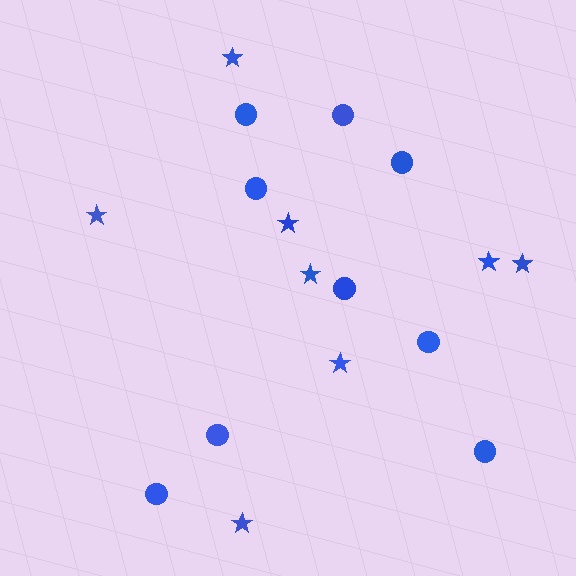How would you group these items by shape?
There are 2 groups: one group of stars (8) and one group of circles (9).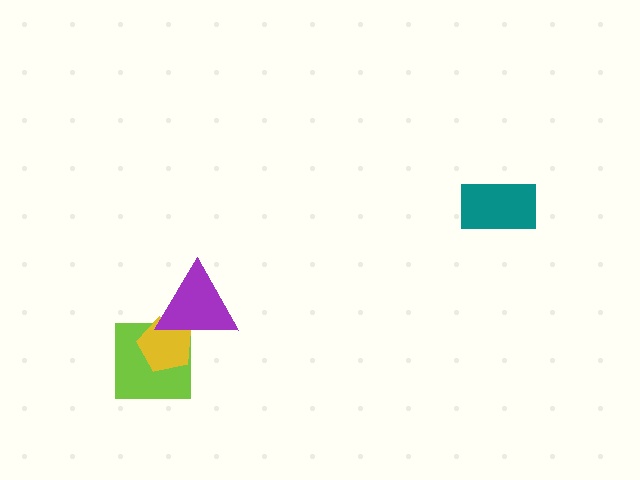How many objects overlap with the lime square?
2 objects overlap with the lime square.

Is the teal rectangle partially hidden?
No, no other shape covers it.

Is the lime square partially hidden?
Yes, it is partially covered by another shape.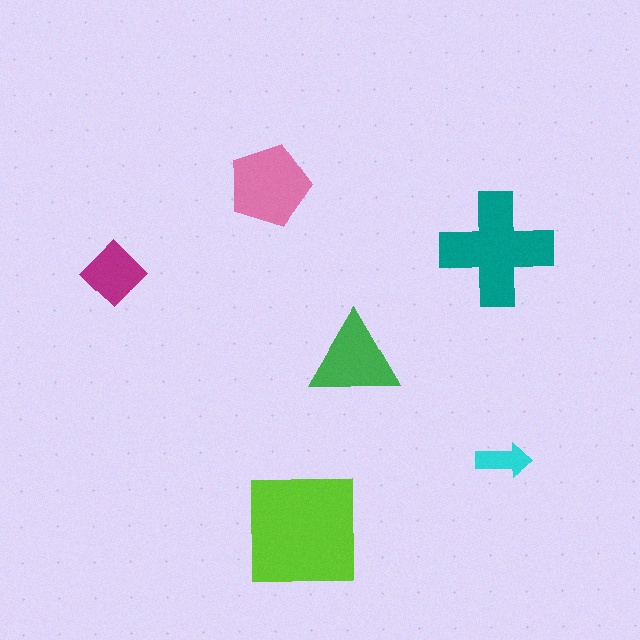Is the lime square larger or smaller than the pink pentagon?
Larger.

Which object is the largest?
The lime square.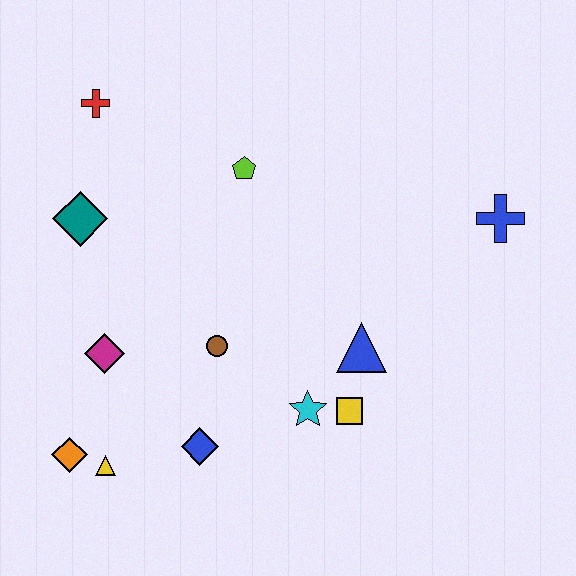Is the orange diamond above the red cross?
No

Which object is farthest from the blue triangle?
The red cross is farthest from the blue triangle.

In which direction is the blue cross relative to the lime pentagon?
The blue cross is to the right of the lime pentagon.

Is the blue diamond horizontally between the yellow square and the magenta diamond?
Yes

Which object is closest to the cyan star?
The yellow square is closest to the cyan star.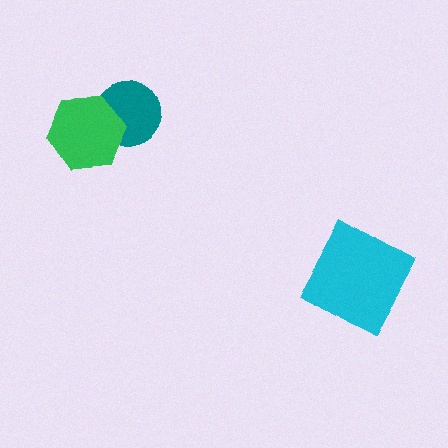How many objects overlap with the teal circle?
1 object overlaps with the teal circle.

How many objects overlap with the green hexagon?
1 object overlaps with the green hexagon.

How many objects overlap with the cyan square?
0 objects overlap with the cyan square.